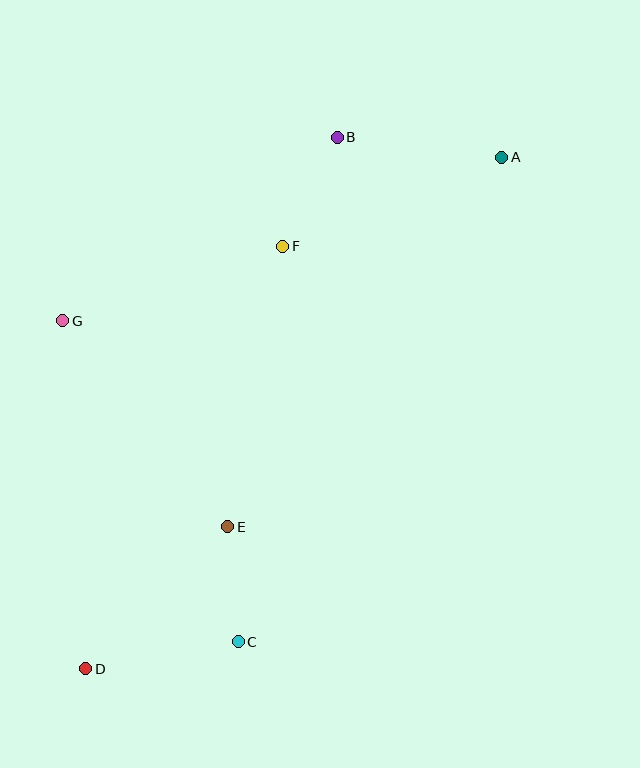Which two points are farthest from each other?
Points A and D are farthest from each other.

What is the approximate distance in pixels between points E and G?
The distance between E and G is approximately 264 pixels.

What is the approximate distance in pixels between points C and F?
The distance between C and F is approximately 398 pixels.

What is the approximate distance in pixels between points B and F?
The distance between B and F is approximately 122 pixels.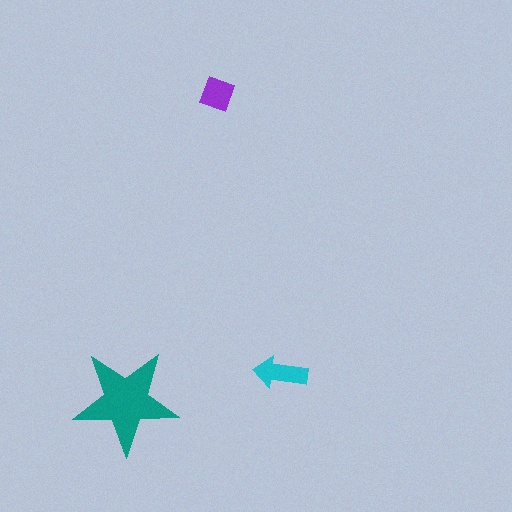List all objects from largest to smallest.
The teal star, the cyan arrow, the purple diamond.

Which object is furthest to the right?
The cyan arrow is rightmost.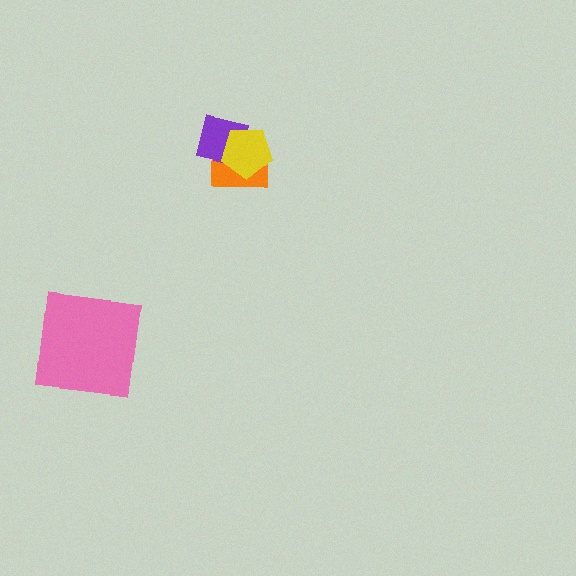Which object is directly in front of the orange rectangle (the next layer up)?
The purple square is directly in front of the orange rectangle.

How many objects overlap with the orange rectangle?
2 objects overlap with the orange rectangle.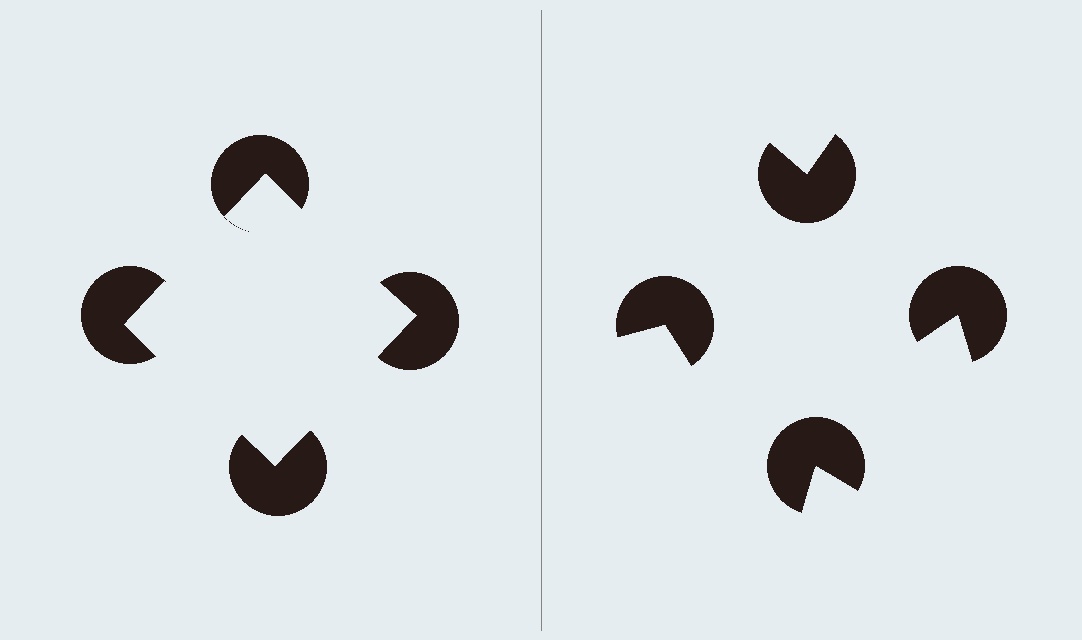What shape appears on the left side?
An illusory square.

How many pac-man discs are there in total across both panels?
8 — 4 on each side.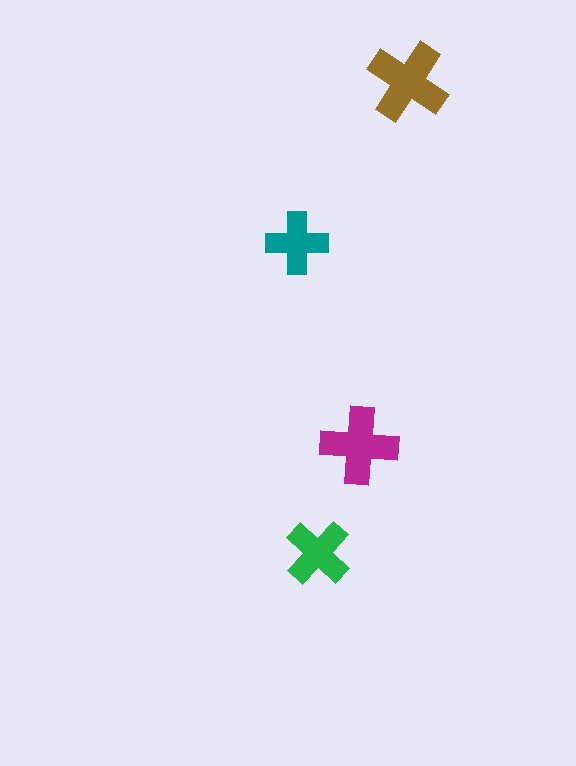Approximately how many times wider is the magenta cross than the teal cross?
About 1.5 times wider.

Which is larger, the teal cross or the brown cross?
The brown one.